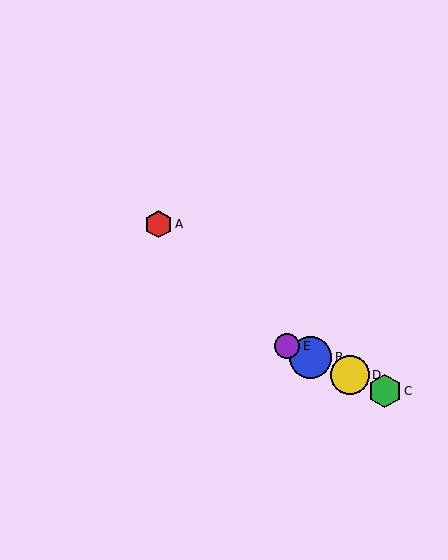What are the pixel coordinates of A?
Object A is at (158, 224).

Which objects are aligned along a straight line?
Objects B, C, D, E are aligned along a straight line.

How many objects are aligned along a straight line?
4 objects (B, C, D, E) are aligned along a straight line.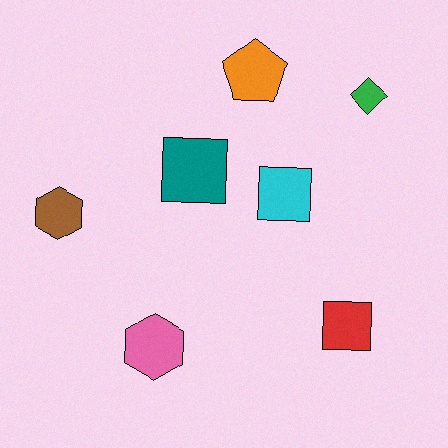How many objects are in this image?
There are 7 objects.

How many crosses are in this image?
There are no crosses.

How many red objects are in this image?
There is 1 red object.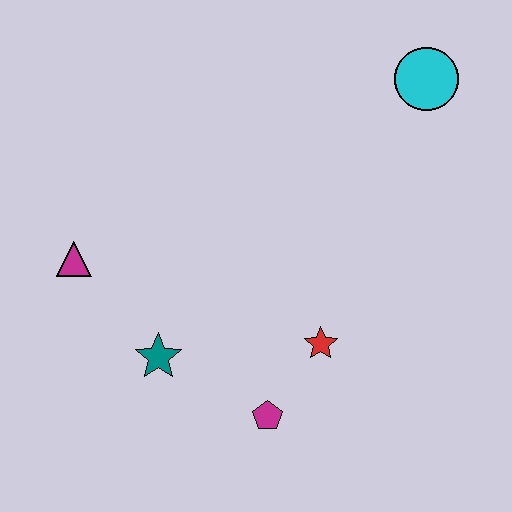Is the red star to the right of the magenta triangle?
Yes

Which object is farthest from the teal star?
The cyan circle is farthest from the teal star.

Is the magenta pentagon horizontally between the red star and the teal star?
Yes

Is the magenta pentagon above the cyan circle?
No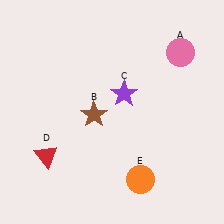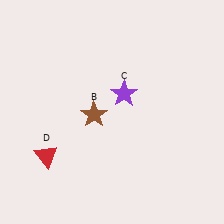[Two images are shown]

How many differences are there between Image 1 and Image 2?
There are 2 differences between the two images.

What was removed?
The orange circle (E), the pink circle (A) were removed in Image 2.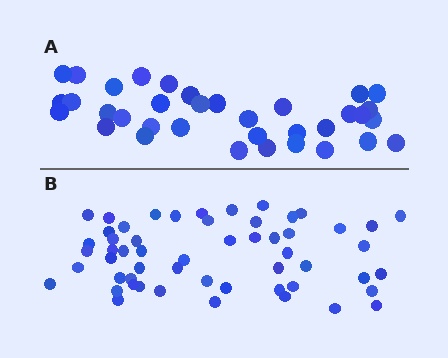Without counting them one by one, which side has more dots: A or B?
Region B (the bottom region) has more dots.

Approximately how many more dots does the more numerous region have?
Region B has approximately 20 more dots than region A.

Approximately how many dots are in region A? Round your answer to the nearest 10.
About 40 dots. (The exact count is 35, which rounds to 40.)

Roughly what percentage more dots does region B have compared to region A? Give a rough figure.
About 55% more.